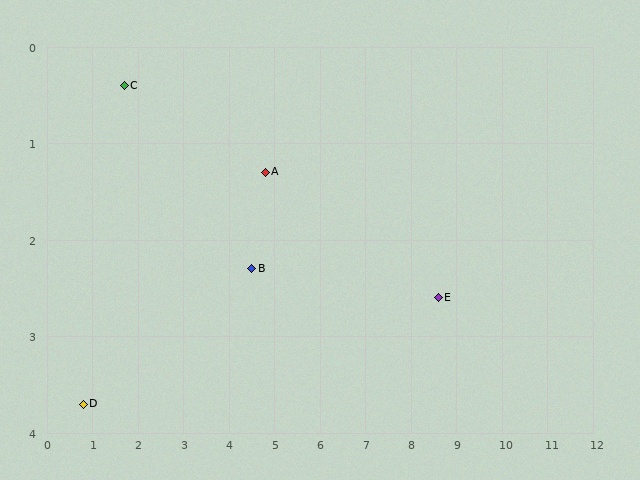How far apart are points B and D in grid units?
Points B and D are about 4.0 grid units apart.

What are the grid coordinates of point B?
Point B is at approximately (4.5, 2.3).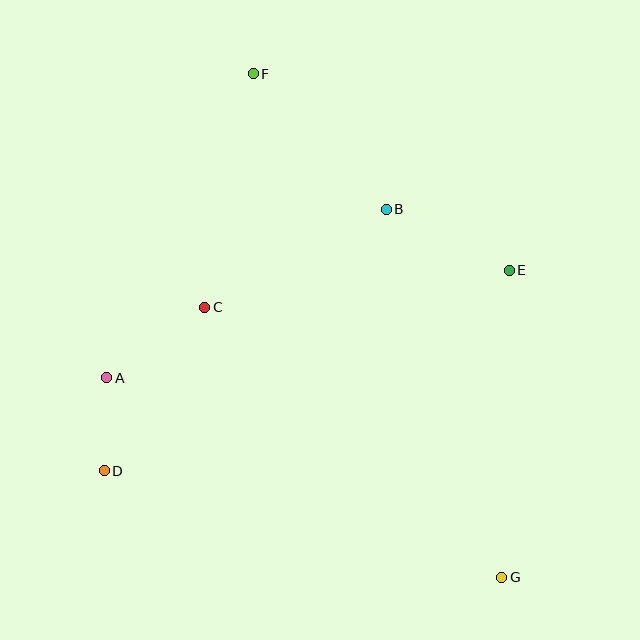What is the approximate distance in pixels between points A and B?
The distance between A and B is approximately 327 pixels.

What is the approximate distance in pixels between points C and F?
The distance between C and F is approximately 239 pixels.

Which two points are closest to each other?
Points A and D are closest to each other.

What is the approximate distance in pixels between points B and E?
The distance between B and E is approximately 137 pixels.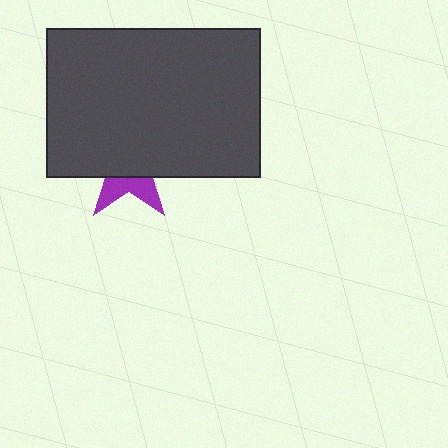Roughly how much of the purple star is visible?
A small part of it is visible (roughly 33%).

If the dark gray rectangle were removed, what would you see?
You would see the complete purple star.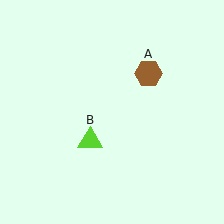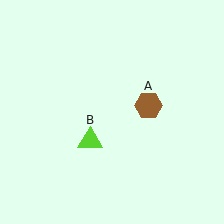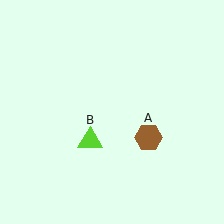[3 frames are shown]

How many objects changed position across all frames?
1 object changed position: brown hexagon (object A).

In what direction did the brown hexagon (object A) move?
The brown hexagon (object A) moved down.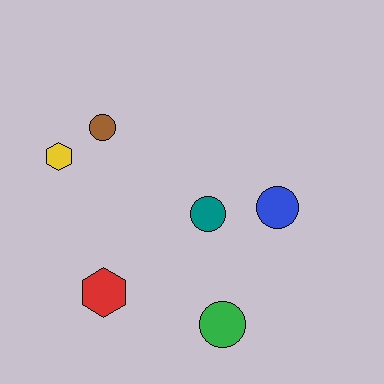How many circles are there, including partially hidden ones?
There are 4 circles.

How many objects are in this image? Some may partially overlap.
There are 6 objects.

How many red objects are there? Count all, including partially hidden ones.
There is 1 red object.